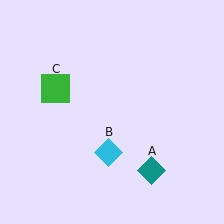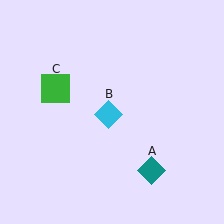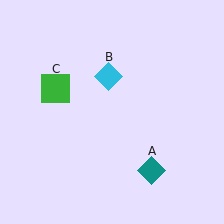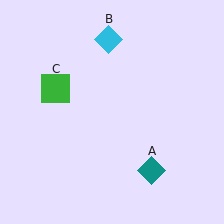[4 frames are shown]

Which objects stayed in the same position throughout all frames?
Teal diamond (object A) and green square (object C) remained stationary.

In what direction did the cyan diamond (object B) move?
The cyan diamond (object B) moved up.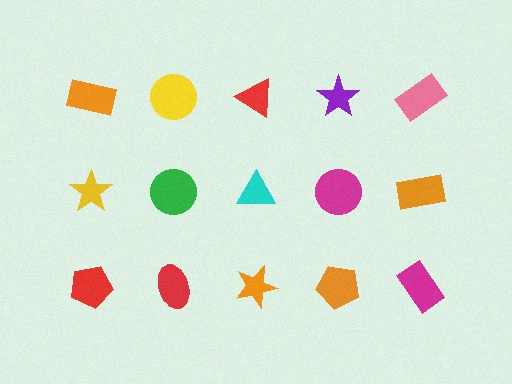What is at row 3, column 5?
A magenta rectangle.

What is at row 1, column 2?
A yellow circle.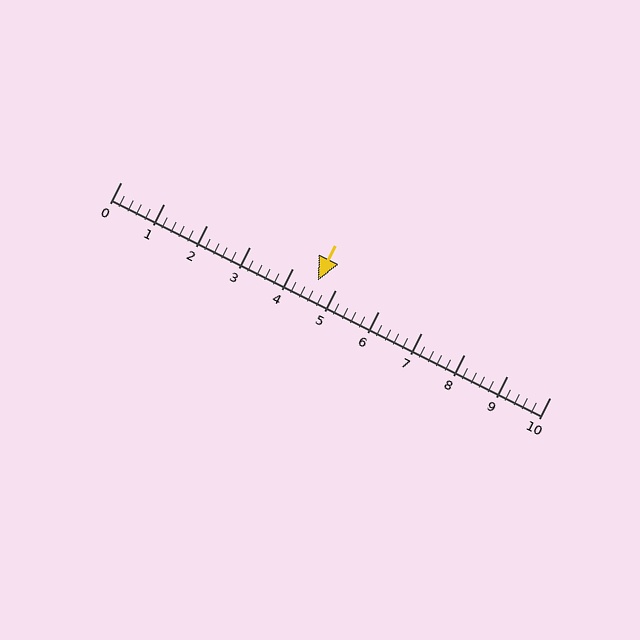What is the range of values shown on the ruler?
The ruler shows values from 0 to 10.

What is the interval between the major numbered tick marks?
The major tick marks are spaced 1 units apart.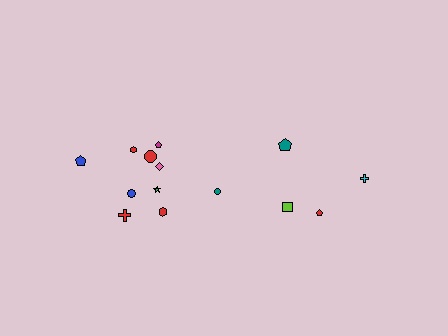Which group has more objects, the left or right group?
The left group.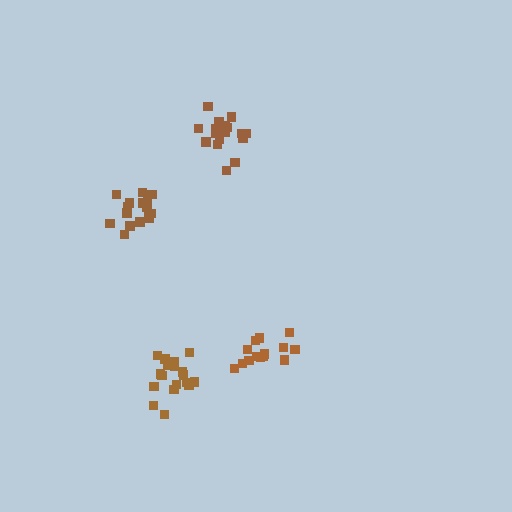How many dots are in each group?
Group 1: 16 dots, Group 2: 18 dots, Group 3: 14 dots, Group 4: 18 dots (66 total).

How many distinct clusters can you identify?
There are 4 distinct clusters.